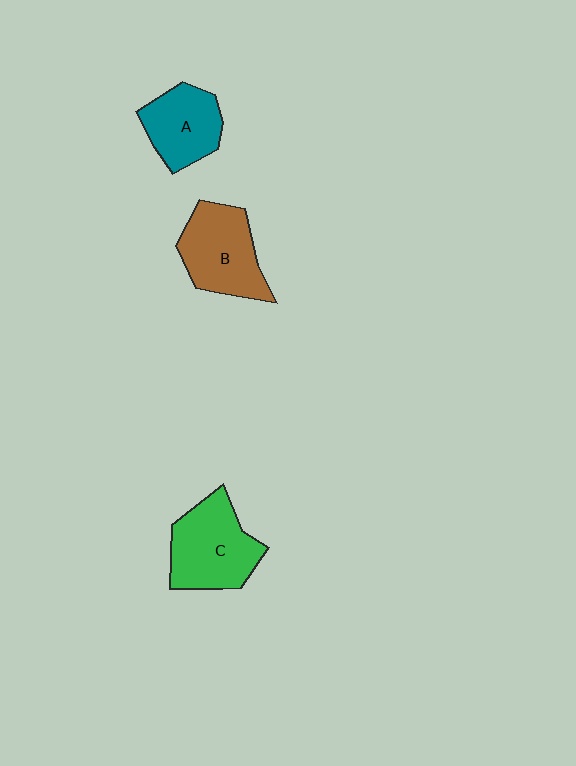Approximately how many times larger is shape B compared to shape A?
Approximately 1.3 times.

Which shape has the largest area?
Shape C (green).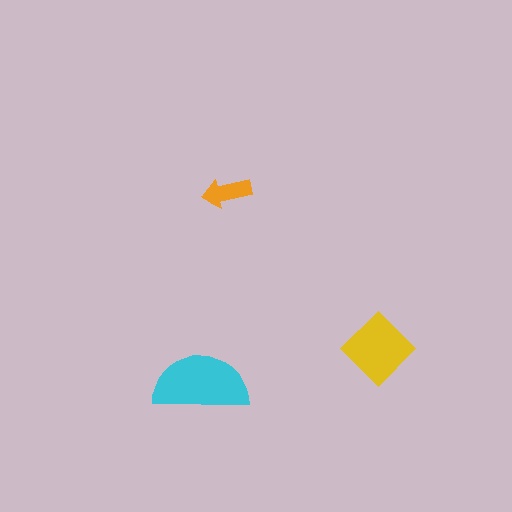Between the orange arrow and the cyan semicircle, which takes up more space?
The cyan semicircle.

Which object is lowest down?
The cyan semicircle is bottommost.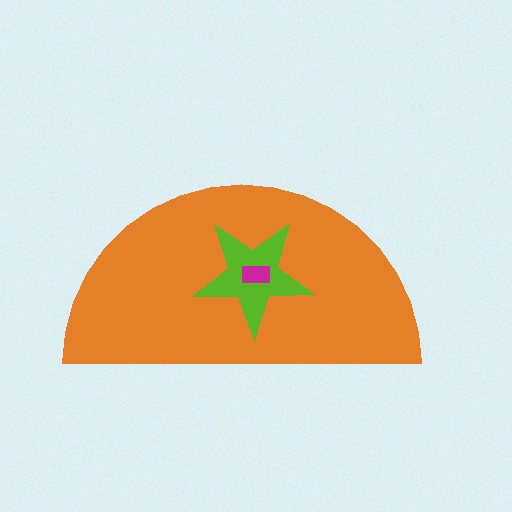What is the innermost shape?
The magenta rectangle.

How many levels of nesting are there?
3.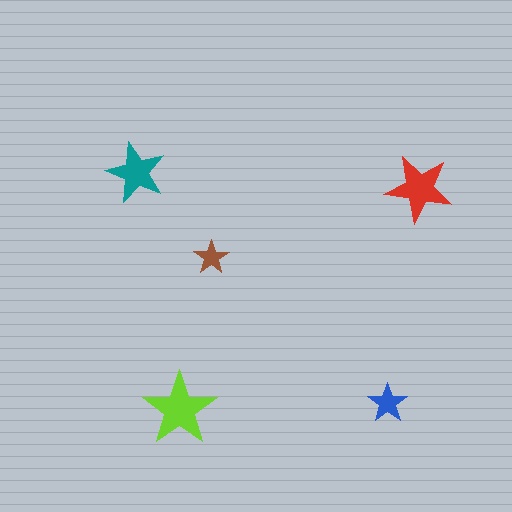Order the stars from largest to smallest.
the lime one, the red one, the teal one, the blue one, the brown one.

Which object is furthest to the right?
The red star is rightmost.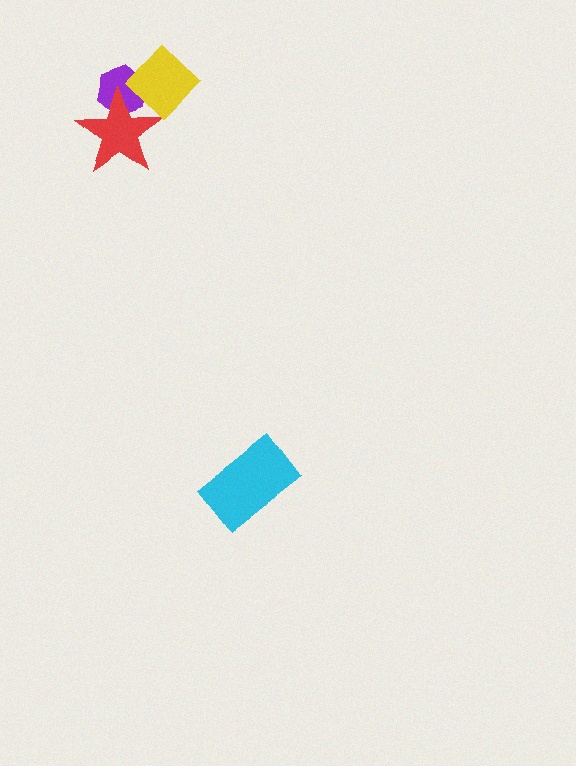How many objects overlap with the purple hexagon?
2 objects overlap with the purple hexagon.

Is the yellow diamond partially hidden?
No, no other shape covers it.